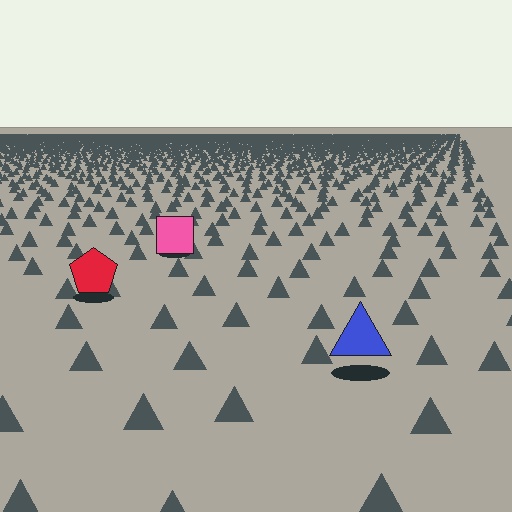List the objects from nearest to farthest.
From nearest to farthest: the blue triangle, the red pentagon, the pink square.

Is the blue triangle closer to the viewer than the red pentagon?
Yes. The blue triangle is closer — you can tell from the texture gradient: the ground texture is coarser near it.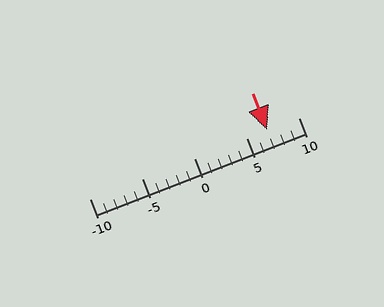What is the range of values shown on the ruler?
The ruler shows values from -10 to 10.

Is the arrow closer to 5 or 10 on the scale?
The arrow is closer to 5.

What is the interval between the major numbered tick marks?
The major tick marks are spaced 5 units apart.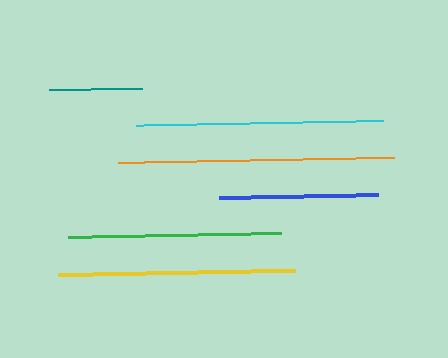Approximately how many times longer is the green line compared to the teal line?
The green line is approximately 2.3 times the length of the teal line.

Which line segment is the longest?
The orange line is the longest at approximately 276 pixels.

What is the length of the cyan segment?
The cyan segment is approximately 248 pixels long.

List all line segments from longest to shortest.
From longest to shortest: orange, cyan, yellow, green, blue, teal.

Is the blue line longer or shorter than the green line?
The green line is longer than the blue line.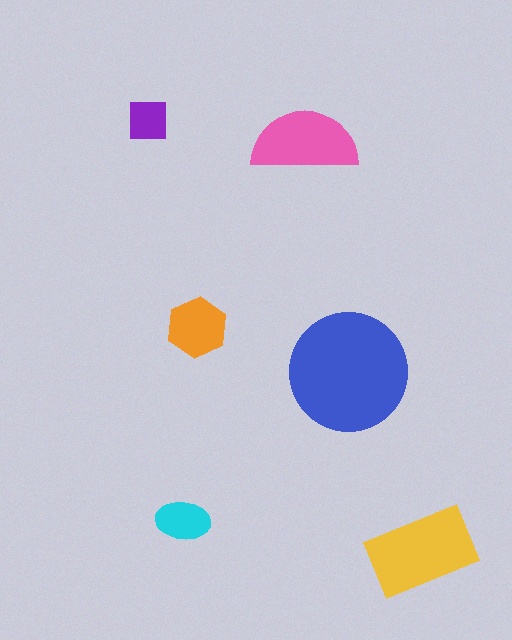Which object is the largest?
The blue circle.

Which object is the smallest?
The purple square.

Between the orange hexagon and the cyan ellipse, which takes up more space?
The orange hexagon.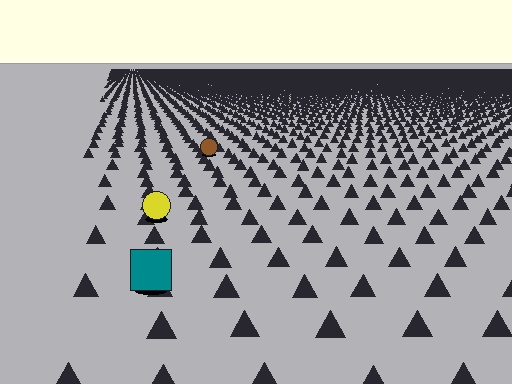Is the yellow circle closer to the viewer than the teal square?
No. The teal square is closer — you can tell from the texture gradient: the ground texture is coarser near it.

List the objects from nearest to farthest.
From nearest to farthest: the teal square, the yellow circle, the brown circle.